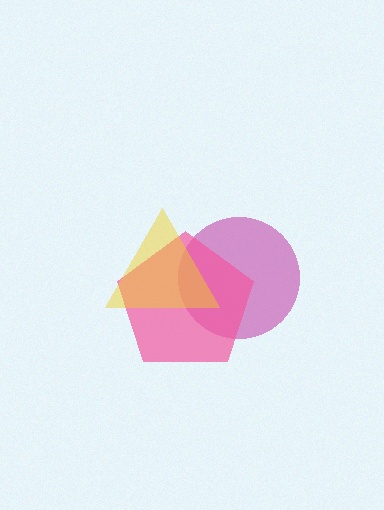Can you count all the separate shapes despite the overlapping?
Yes, there are 3 separate shapes.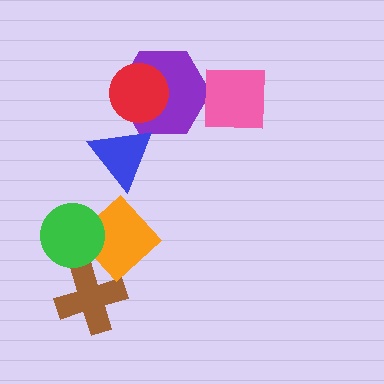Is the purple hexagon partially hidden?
Yes, it is partially covered by another shape.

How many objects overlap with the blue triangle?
1 object overlaps with the blue triangle.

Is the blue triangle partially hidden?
No, no other shape covers it.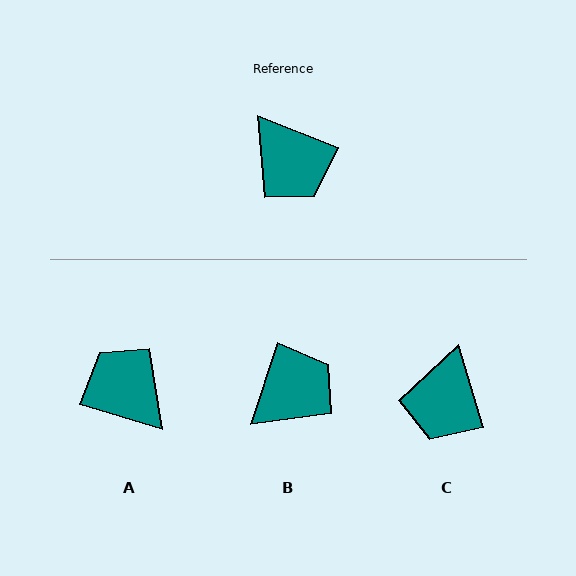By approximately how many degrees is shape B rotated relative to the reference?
Approximately 93 degrees counter-clockwise.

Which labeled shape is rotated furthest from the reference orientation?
A, about 176 degrees away.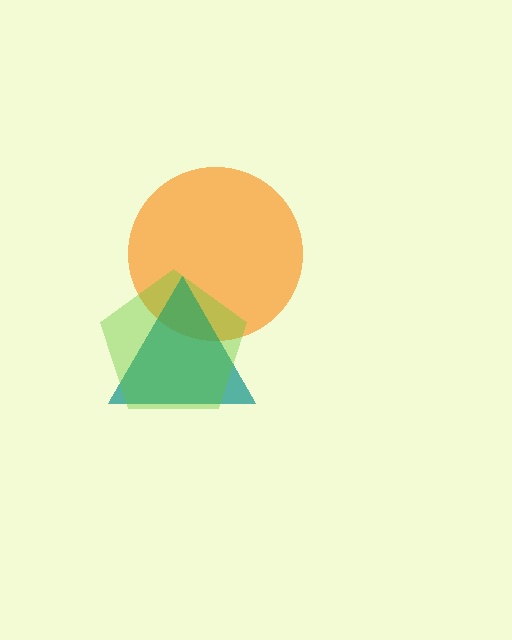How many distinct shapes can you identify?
There are 3 distinct shapes: an orange circle, a teal triangle, a lime pentagon.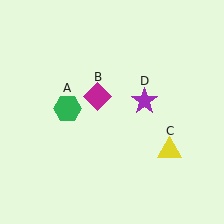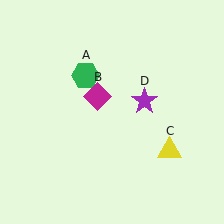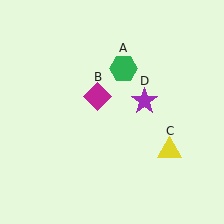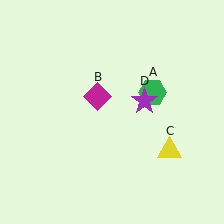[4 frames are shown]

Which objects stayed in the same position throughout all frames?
Magenta diamond (object B) and yellow triangle (object C) and purple star (object D) remained stationary.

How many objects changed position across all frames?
1 object changed position: green hexagon (object A).